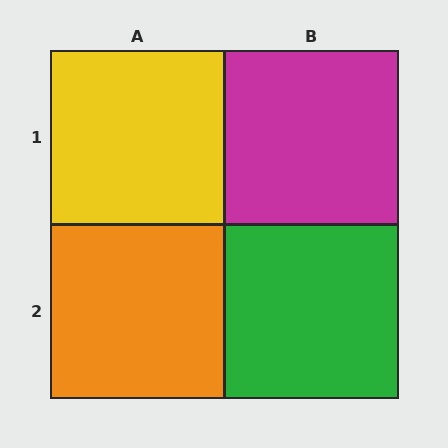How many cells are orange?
1 cell is orange.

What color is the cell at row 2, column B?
Green.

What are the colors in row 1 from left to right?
Yellow, magenta.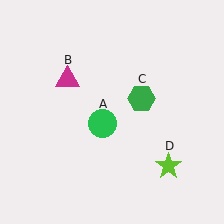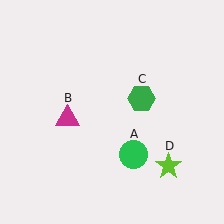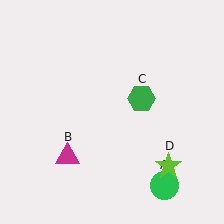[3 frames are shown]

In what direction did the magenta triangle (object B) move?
The magenta triangle (object B) moved down.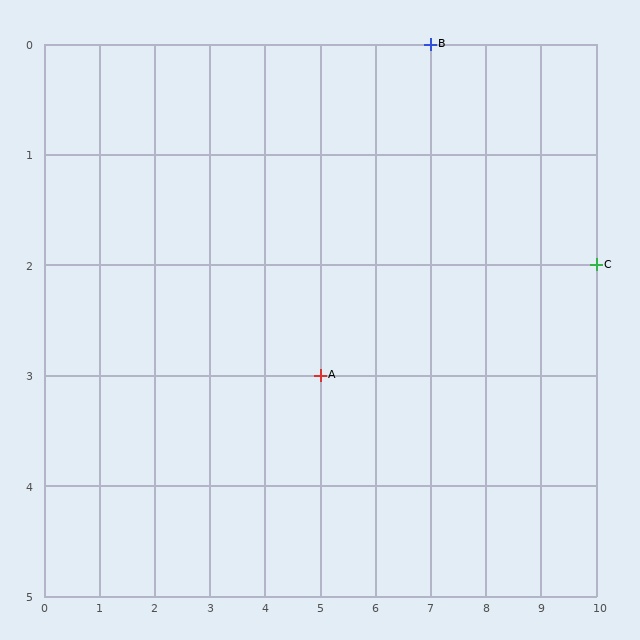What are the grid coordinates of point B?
Point B is at grid coordinates (7, 0).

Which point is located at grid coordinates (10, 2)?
Point C is at (10, 2).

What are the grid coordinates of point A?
Point A is at grid coordinates (5, 3).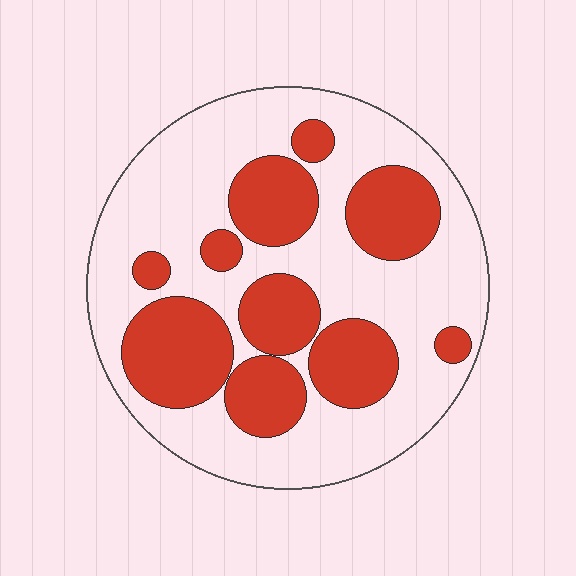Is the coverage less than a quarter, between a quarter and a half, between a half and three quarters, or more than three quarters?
Between a quarter and a half.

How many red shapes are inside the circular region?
10.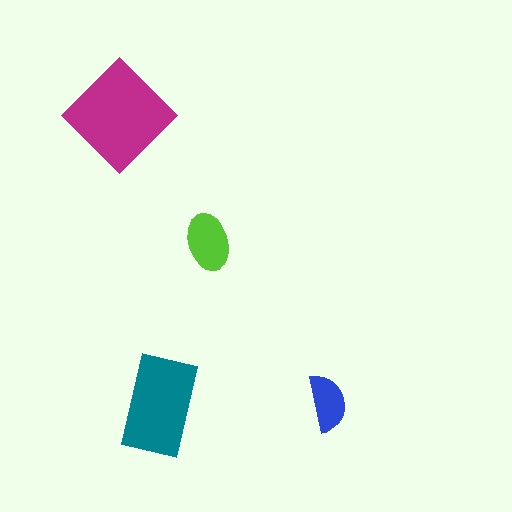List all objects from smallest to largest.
The blue semicircle, the lime ellipse, the teal rectangle, the magenta diamond.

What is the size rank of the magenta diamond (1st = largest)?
1st.